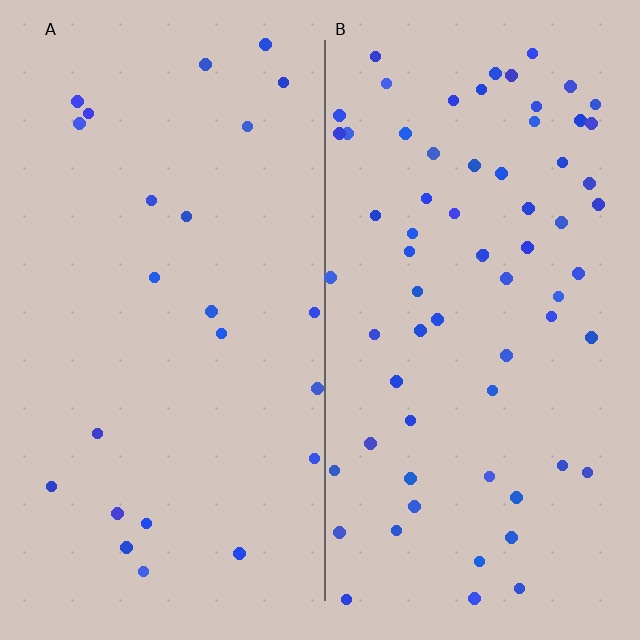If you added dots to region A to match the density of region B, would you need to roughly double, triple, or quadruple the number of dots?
Approximately triple.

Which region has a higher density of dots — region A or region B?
B (the right).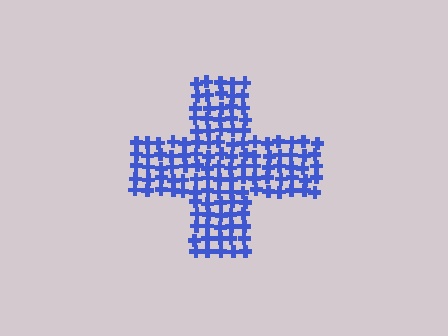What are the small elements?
The small elements are crosses.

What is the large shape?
The large shape is a cross.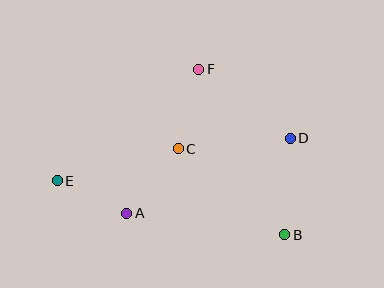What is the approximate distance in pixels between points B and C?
The distance between B and C is approximately 137 pixels.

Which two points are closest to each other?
Points A and E are closest to each other.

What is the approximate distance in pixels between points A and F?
The distance between A and F is approximately 161 pixels.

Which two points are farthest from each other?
Points D and E are farthest from each other.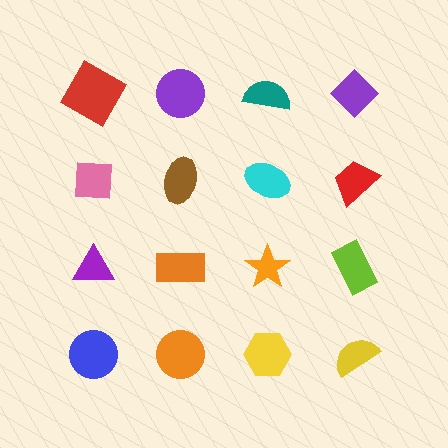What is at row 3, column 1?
A purple triangle.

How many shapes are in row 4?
4 shapes.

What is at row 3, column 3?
An orange star.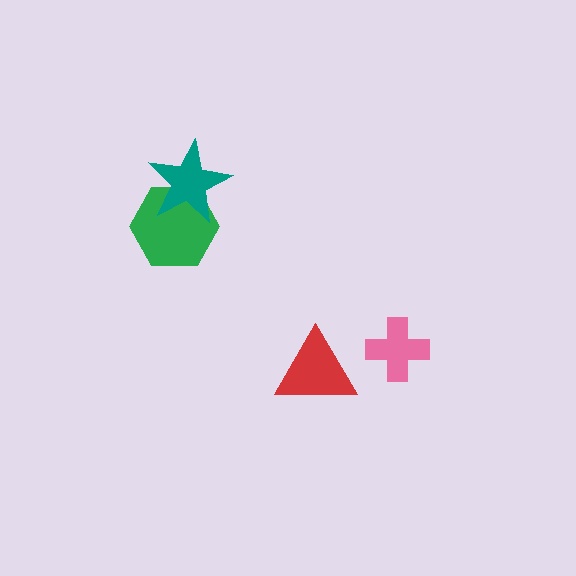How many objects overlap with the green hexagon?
1 object overlaps with the green hexagon.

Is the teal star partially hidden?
No, no other shape covers it.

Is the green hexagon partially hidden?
Yes, it is partially covered by another shape.